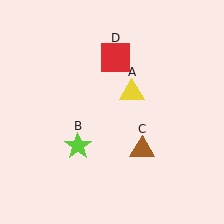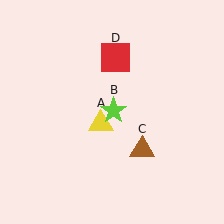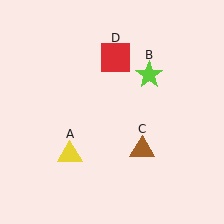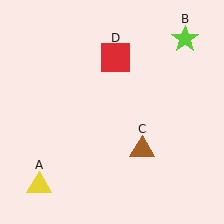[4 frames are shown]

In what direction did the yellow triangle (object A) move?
The yellow triangle (object A) moved down and to the left.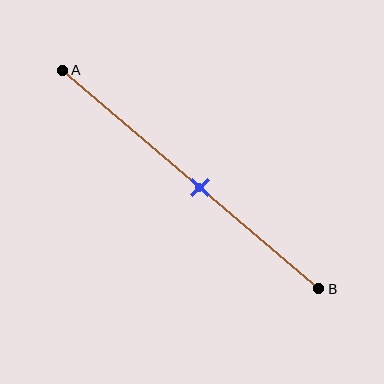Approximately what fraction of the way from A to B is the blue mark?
The blue mark is approximately 55% of the way from A to B.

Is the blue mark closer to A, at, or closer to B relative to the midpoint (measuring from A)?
The blue mark is closer to point B than the midpoint of segment AB.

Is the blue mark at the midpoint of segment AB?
No, the mark is at about 55% from A, not at the 50% midpoint.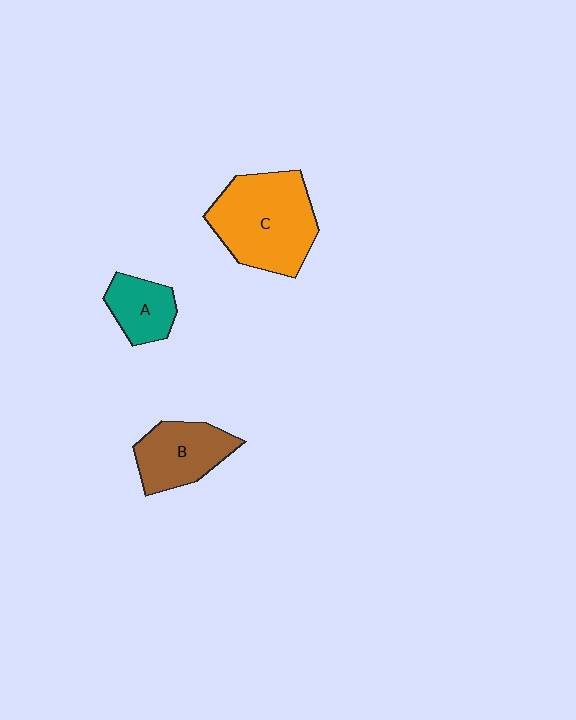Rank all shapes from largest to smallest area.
From largest to smallest: C (orange), B (brown), A (teal).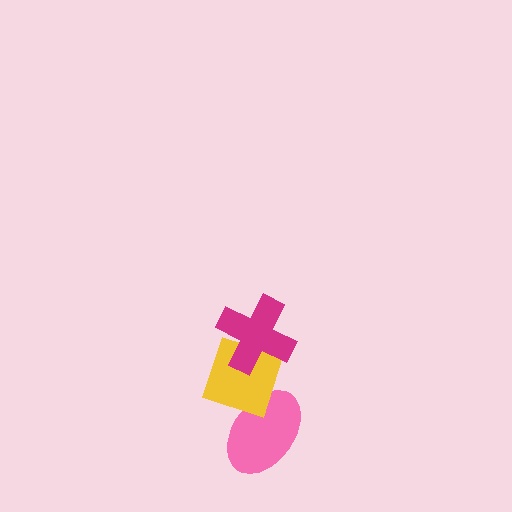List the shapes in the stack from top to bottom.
From top to bottom: the magenta cross, the yellow diamond, the pink ellipse.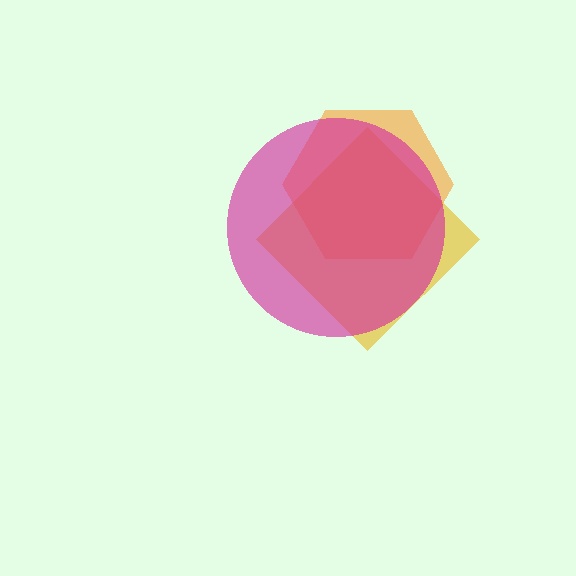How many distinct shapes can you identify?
There are 3 distinct shapes: a yellow diamond, an orange hexagon, a magenta circle.